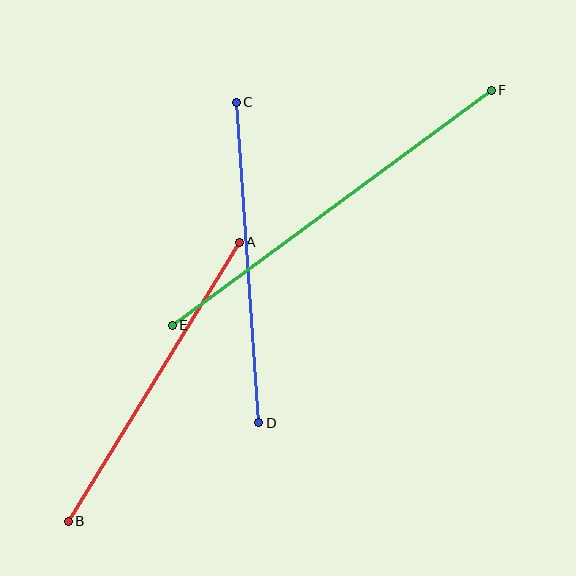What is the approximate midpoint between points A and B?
The midpoint is at approximately (154, 382) pixels.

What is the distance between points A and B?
The distance is approximately 327 pixels.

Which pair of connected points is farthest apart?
Points E and F are farthest apart.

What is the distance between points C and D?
The distance is approximately 321 pixels.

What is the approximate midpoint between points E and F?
The midpoint is at approximately (332, 208) pixels.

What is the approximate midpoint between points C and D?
The midpoint is at approximately (247, 263) pixels.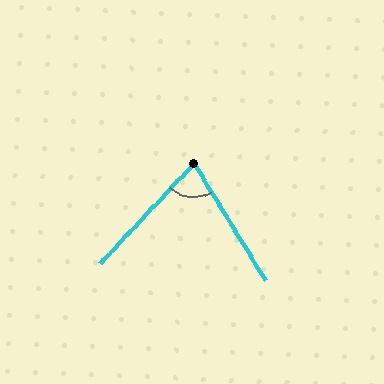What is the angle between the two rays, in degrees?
Approximately 74 degrees.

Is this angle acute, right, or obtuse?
It is acute.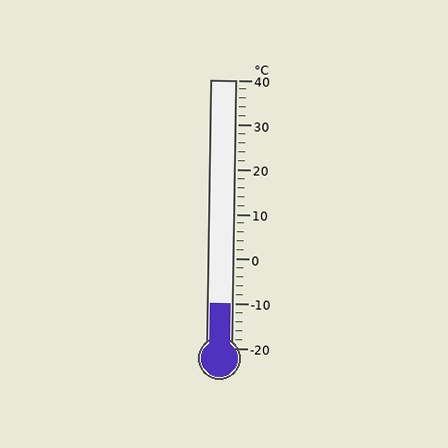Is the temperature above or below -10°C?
The temperature is at -10°C.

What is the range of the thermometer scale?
The thermometer scale ranges from -20°C to 40°C.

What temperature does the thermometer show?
The thermometer shows approximately -10°C.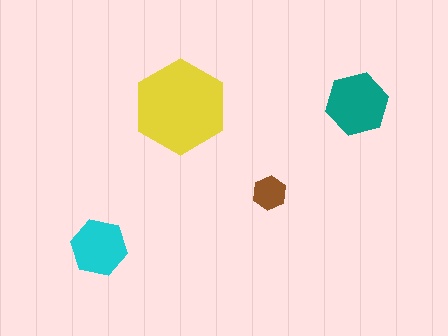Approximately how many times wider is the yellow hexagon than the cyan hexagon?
About 1.5 times wider.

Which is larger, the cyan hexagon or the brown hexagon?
The cyan one.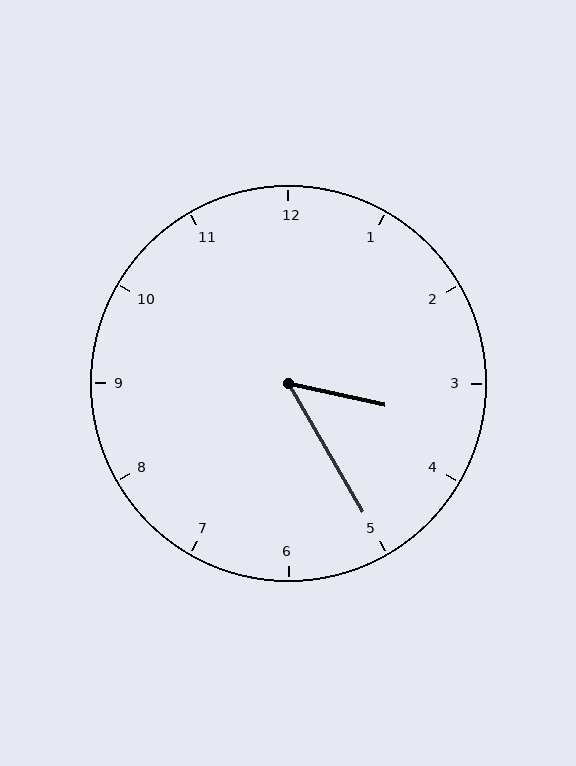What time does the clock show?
3:25.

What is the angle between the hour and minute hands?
Approximately 48 degrees.